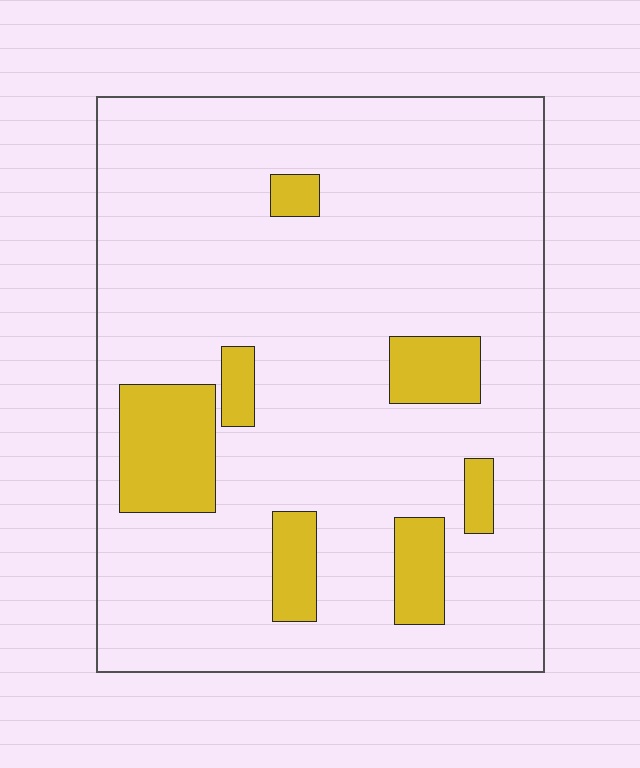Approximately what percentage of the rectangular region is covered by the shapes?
Approximately 15%.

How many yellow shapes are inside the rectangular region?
7.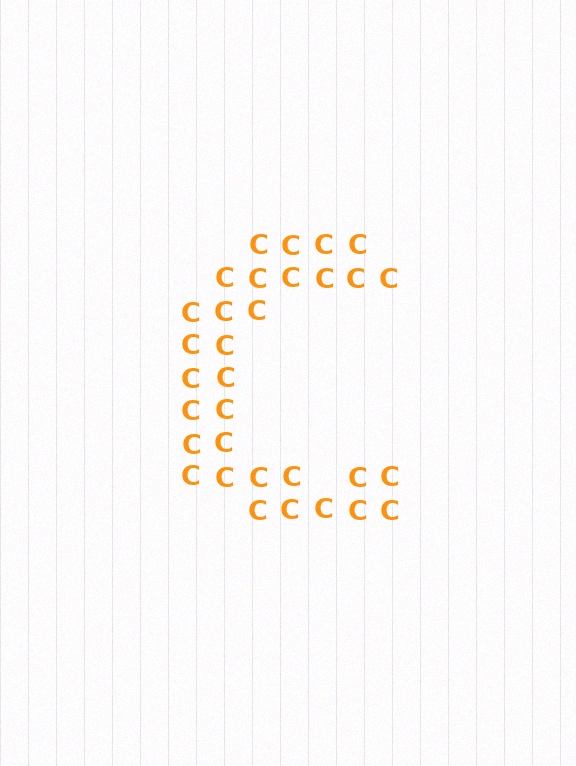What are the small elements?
The small elements are letter C's.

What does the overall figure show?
The overall figure shows the letter C.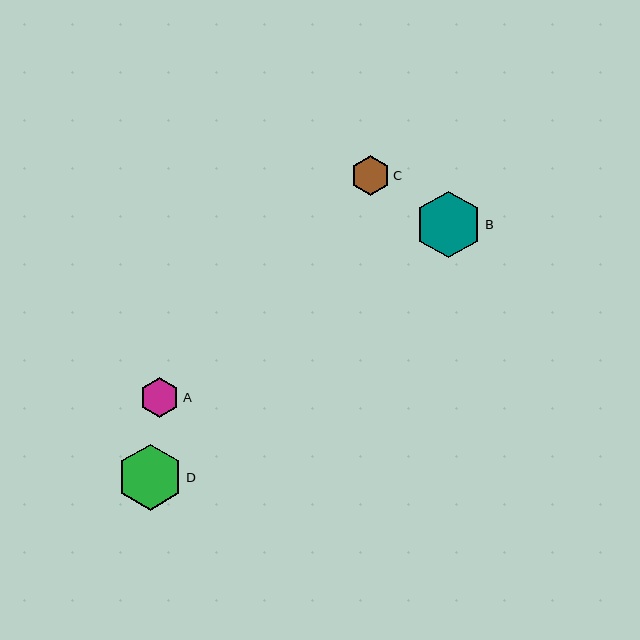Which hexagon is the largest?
Hexagon B is the largest with a size of approximately 67 pixels.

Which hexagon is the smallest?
Hexagon C is the smallest with a size of approximately 40 pixels.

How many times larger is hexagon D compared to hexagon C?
Hexagon D is approximately 1.7 times the size of hexagon C.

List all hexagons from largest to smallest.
From largest to smallest: B, D, A, C.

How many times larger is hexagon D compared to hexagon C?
Hexagon D is approximately 1.7 times the size of hexagon C.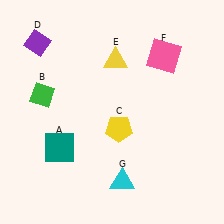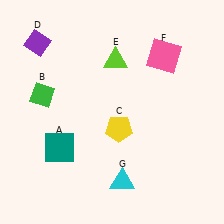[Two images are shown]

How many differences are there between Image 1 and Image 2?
There is 1 difference between the two images.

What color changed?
The triangle (E) changed from yellow in Image 1 to lime in Image 2.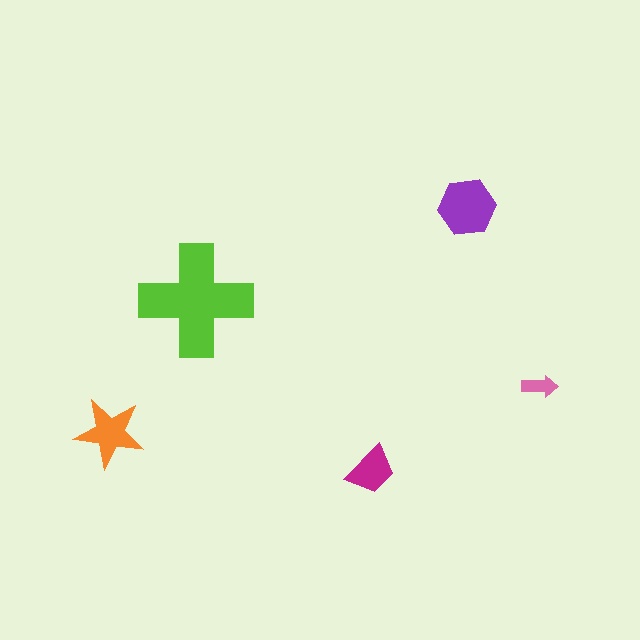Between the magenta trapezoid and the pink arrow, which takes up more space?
The magenta trapezoid.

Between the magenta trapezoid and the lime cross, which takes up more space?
The lime cross.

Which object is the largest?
The lime cross.